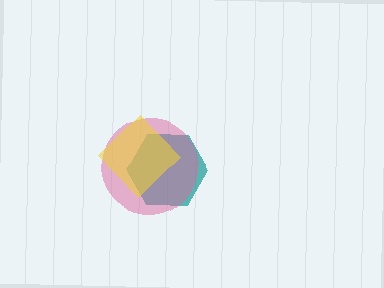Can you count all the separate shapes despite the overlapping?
Yes, there are 3 separate shapes.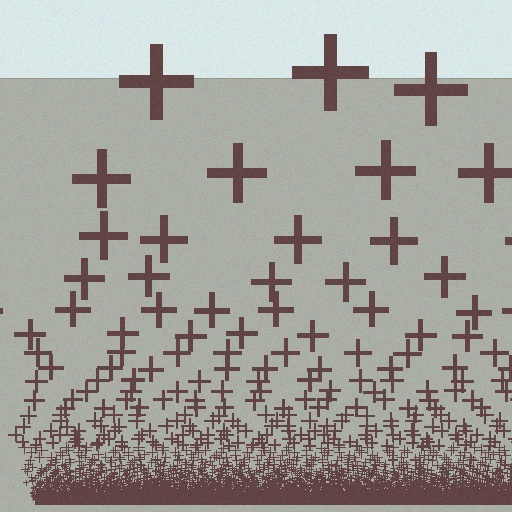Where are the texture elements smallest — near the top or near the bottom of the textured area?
Near the bottom.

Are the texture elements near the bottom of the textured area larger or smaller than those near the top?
Smaller. The gradient is inverted — elements near the bottom are smaller and denser.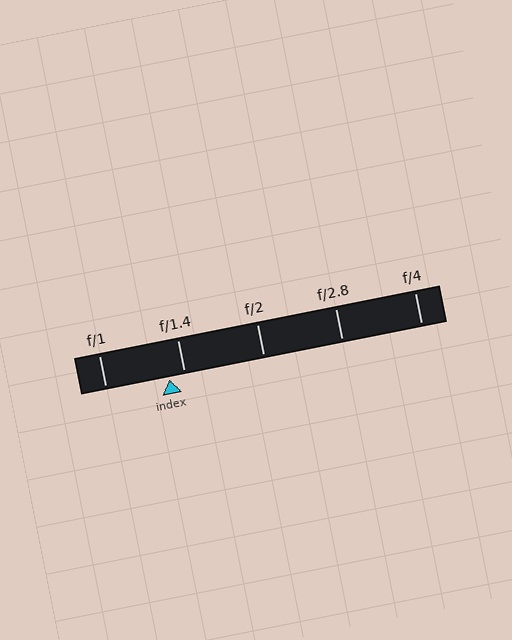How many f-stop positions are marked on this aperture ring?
There are 5 f-stop positions marked.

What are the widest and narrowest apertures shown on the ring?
The widest aperture shown is f/1 and the narrowest is f/4.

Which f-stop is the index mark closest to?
The index mark is closest to f/1.4.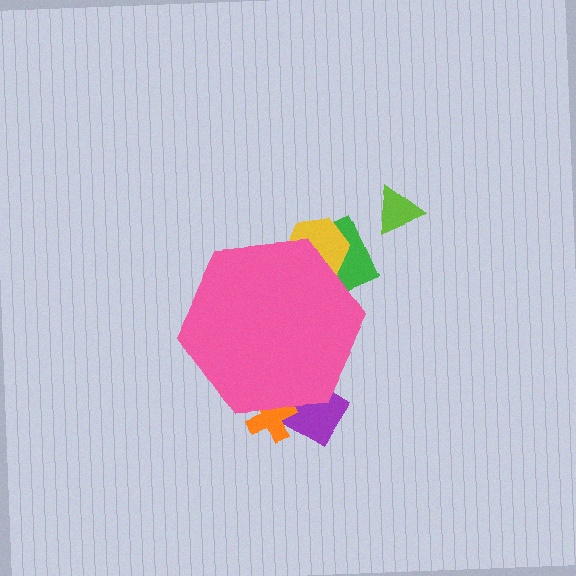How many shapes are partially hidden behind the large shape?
4 shapes are partially hidden.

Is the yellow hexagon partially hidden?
Yes, the yellow hexagon is partially hidden behind the pink hexagon.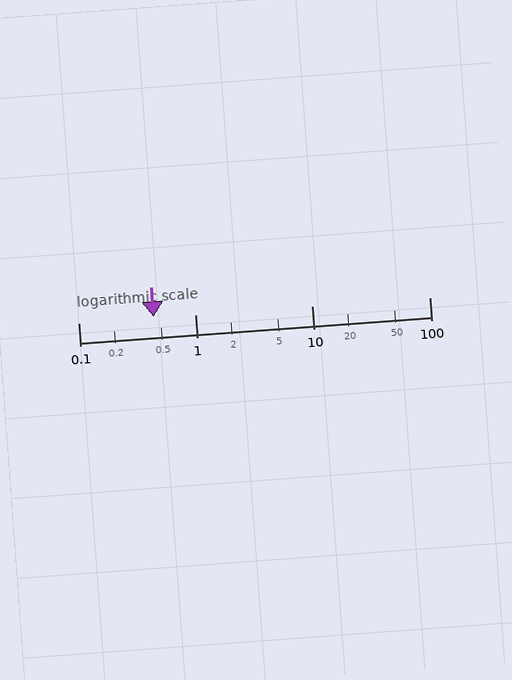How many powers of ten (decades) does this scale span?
The scale spans 3 decades, from 0.1 to 100.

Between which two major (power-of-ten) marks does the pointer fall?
The pointer is between 0.1 and 1.